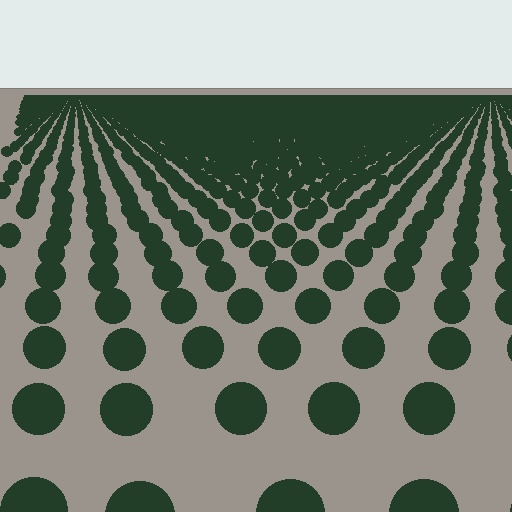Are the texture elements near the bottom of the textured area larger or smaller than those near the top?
Larger. Near the bottom, elements are closer to the viewer and appear at a bigger on-screen size.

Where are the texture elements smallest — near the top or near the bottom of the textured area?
Near the top.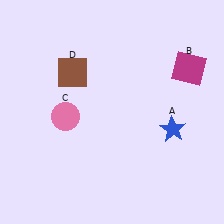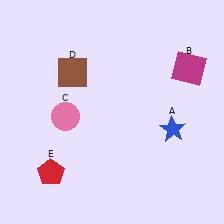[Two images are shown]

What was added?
A red pentagon (E) was added in Image 2.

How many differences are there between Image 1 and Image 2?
There is 1 difference between the two images.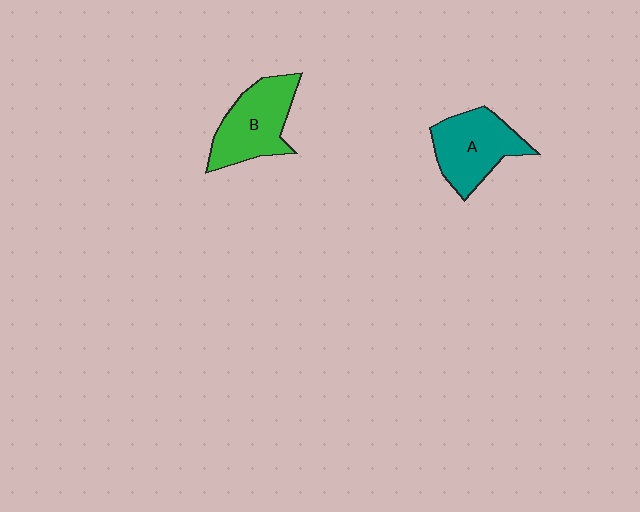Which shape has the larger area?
Shape B (green).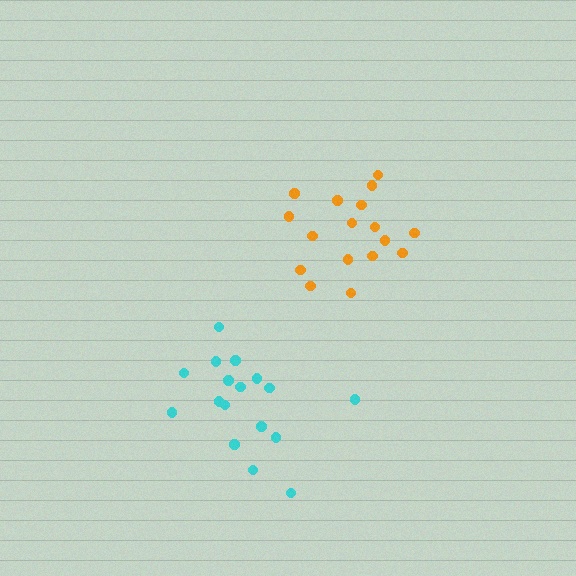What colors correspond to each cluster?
The clusters are colored: orange, cyan.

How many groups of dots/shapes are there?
There are 2 groups.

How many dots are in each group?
Group 1: 17 dots, Group 2: 17 dots (34 total).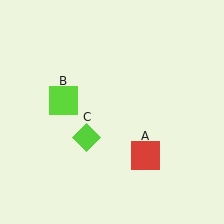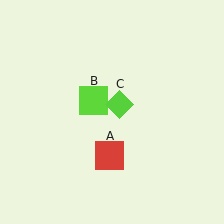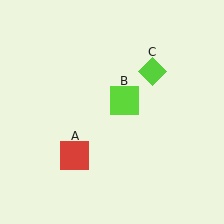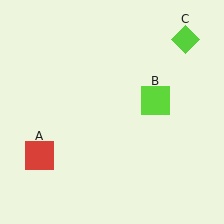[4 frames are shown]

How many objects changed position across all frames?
3 objects changed position: red square (object A), lime square (object B), lime diamond (object C).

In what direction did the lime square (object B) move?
The lime square (object B) moved right.